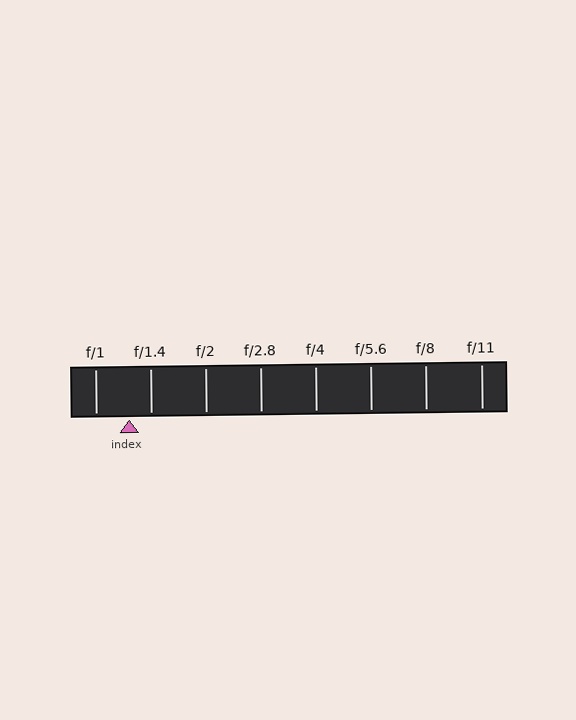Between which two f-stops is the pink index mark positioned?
The index mark is between f/1 and f/1.4.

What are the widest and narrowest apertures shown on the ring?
The widest aperture shown is f/1 and the narrowest is f/11.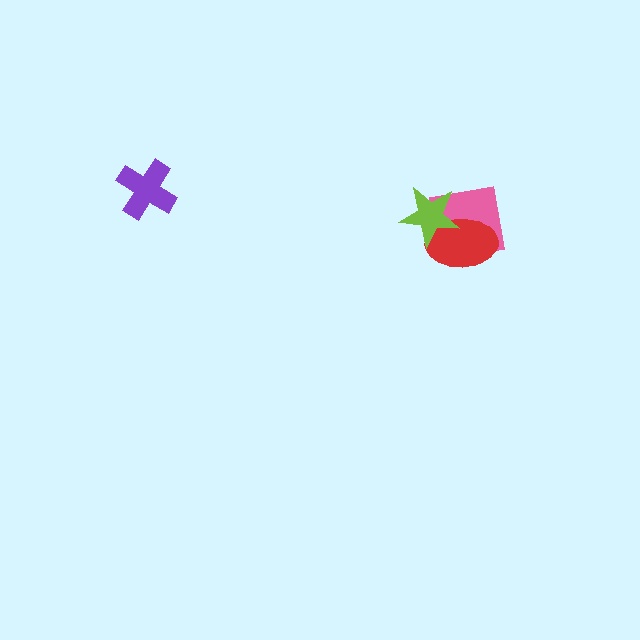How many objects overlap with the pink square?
2 objects overlap with the pink square.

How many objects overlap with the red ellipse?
2 objects overlap with the red ellipse.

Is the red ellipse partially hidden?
Yes, it is partially covered by another shape.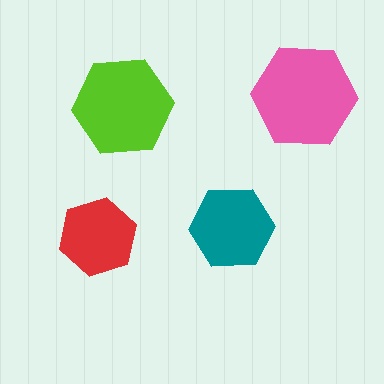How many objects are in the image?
There are 4 objects in the image.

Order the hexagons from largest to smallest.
the pink one, the lime one, the teal one, the red one.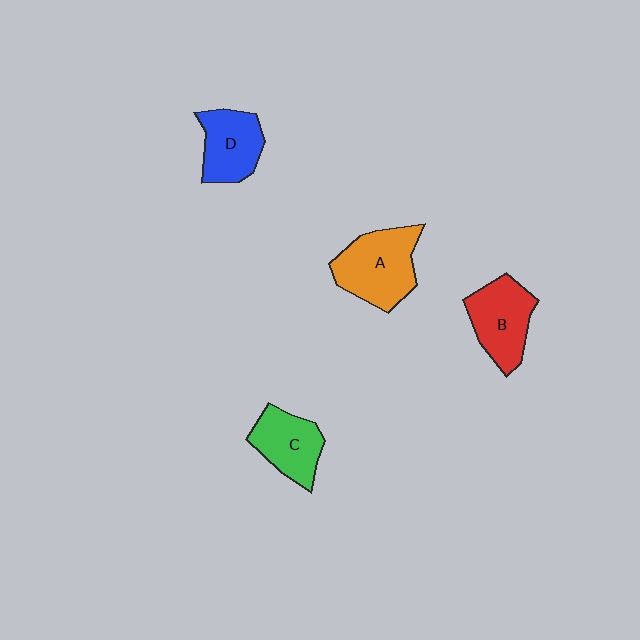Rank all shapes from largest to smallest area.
From largest to smallest: A (orange), B (red), D (blue), C (green).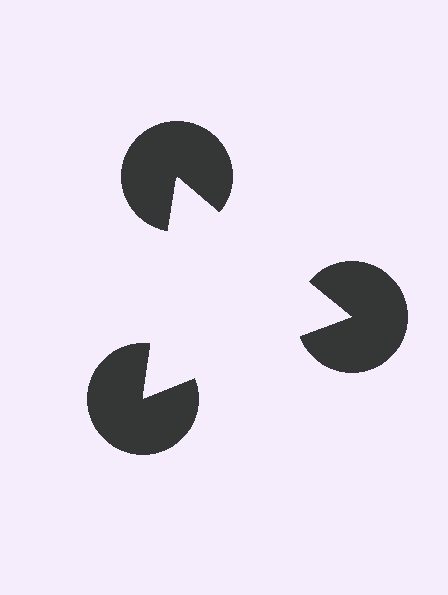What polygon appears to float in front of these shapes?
An illusory triangle — its edges are inferred from the aligned wedge cuts in the pac-man discs, not physically drawn.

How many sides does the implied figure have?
3 sides.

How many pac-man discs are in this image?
There are 3 — one at each vertex of the illusory triangle.